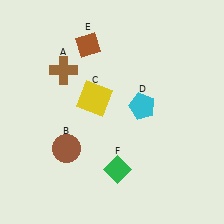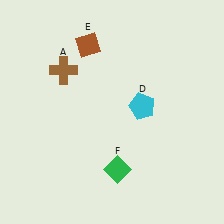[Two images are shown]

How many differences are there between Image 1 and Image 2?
There are 2 differences between the two images.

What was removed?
The yellow square (C), the brown circle (B) were removed in Image 2.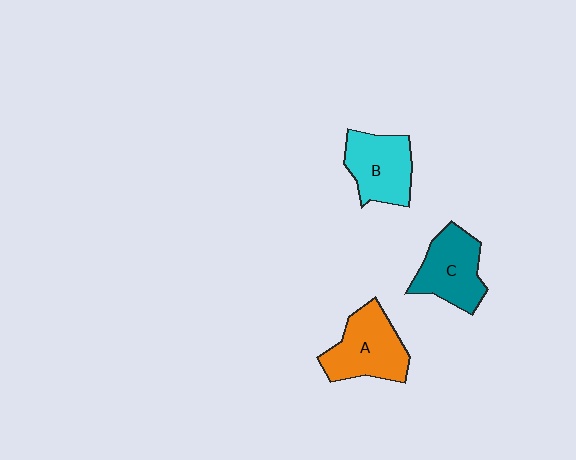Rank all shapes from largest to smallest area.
From largest to smallest: A (orange), C (teal), B (cyan).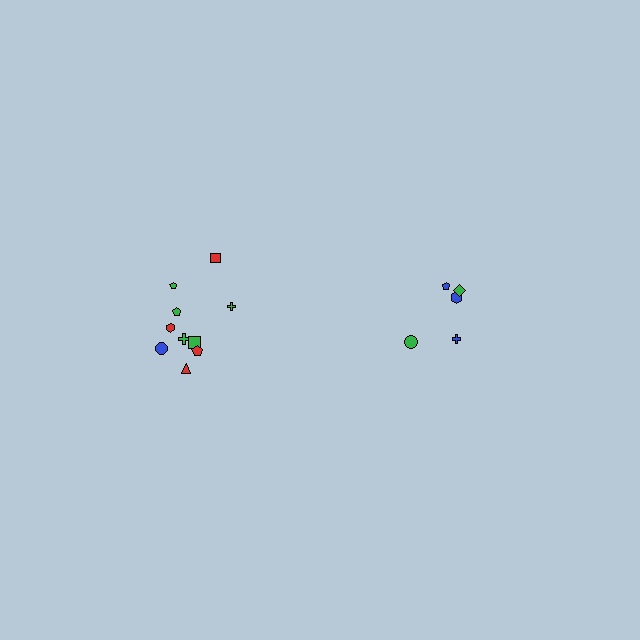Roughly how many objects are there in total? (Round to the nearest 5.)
Roughly 15 objects in total.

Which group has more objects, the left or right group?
The left group.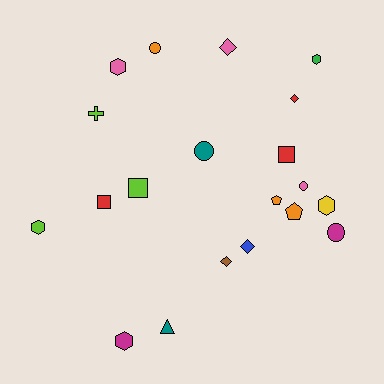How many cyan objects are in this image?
There are no cyan objects.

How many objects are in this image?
There are 20 objects.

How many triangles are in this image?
There is 1 triangle.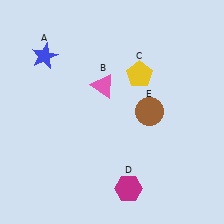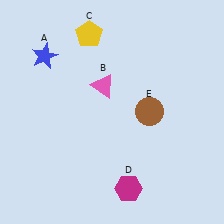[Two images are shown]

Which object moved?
The yellow pentagon (C) moved left.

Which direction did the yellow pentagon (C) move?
The yellow pentagon (C) moved left.